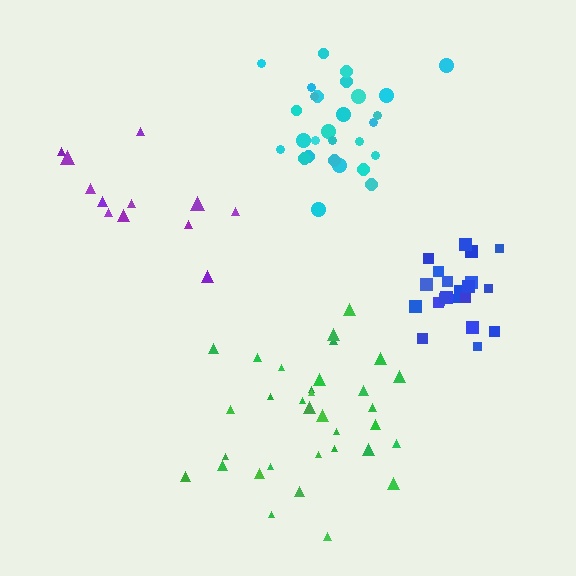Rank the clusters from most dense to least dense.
blue, cyan, green, purple.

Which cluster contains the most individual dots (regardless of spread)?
Green (33).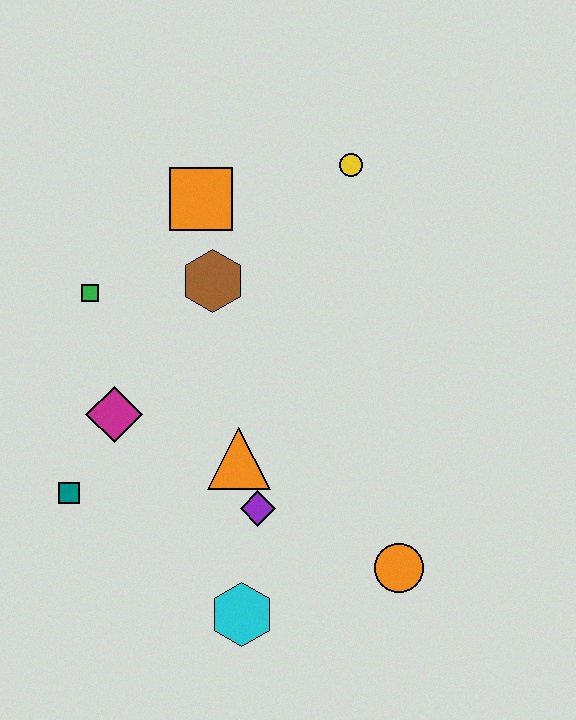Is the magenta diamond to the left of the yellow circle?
Yes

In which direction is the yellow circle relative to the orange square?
The yellow circle is to the right of the orange square.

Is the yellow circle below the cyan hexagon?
No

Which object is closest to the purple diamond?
The orange triangle is closest to the purple diamond.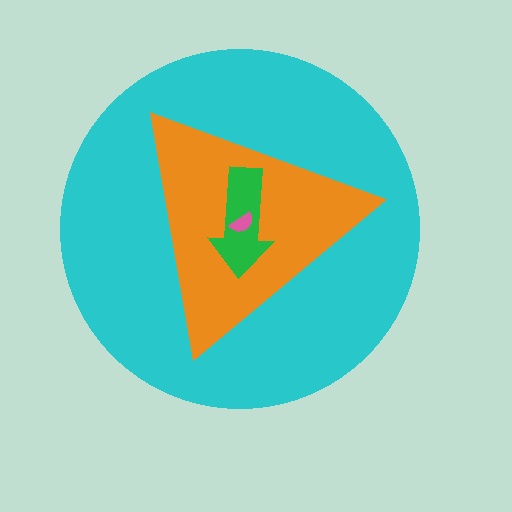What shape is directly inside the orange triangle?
The green arrow.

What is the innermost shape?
The pink semicircle.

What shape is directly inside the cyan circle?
The orange triangle.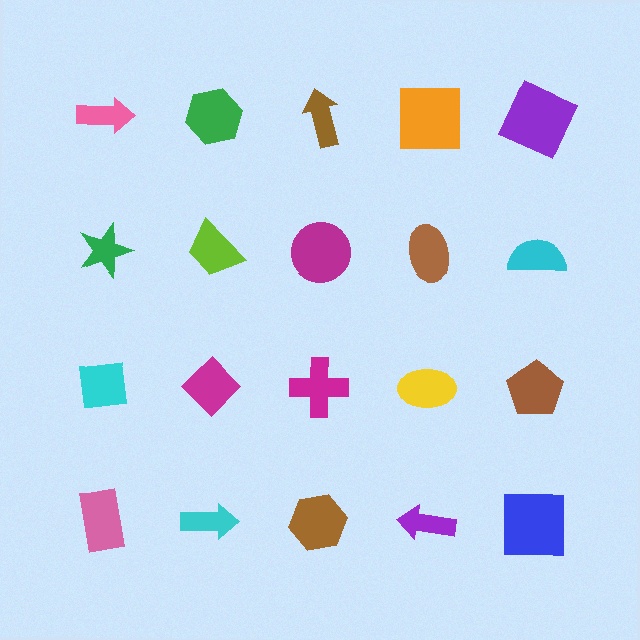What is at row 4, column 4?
A purple arrow.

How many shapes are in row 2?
5 shapes.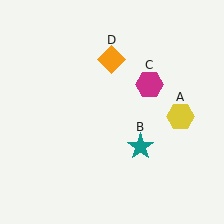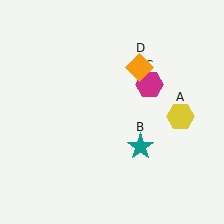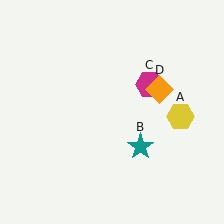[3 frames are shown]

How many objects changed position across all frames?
1 object changed position: orange diamond (object D).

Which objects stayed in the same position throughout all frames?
Yellow hexagon (object A) and teal star (object B) and magenta hexagon (object C) remained stationary.